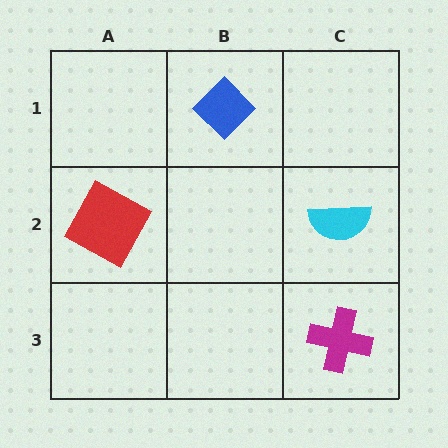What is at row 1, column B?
A blue diamond.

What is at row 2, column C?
A cyan semicircle.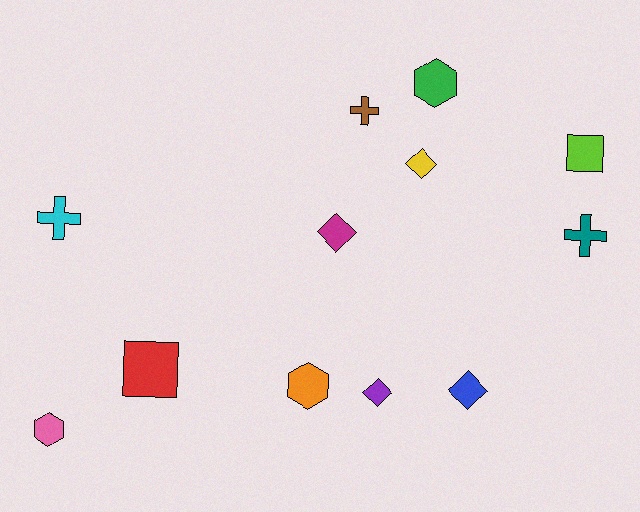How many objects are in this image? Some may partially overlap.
There are 12 objects.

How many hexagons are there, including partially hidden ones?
There are 3 hexagons.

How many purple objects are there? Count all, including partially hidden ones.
There is 1 purple object.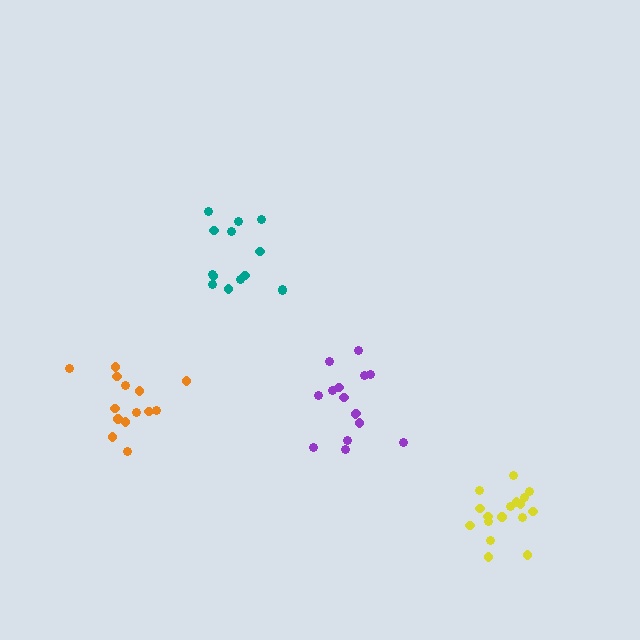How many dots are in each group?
Group 1: 14 dots, Group 2: 14 dots, Group 3: 17 dots, Group 4: 15 dots (60 total).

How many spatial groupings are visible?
There are 4 spatial groupings.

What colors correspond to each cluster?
The clusters are colored: orange, teal, yellow, purple.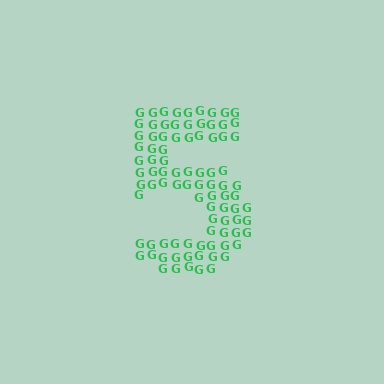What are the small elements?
The small elements are letter G's.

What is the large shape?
The large shape is the digit 5.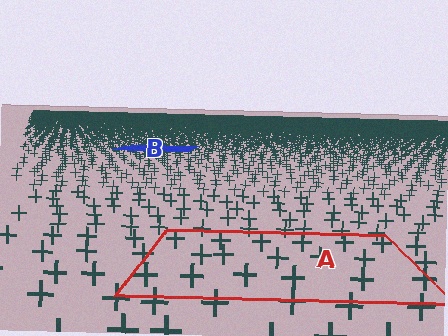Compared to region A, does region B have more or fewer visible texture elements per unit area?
Region B has more texture elements per unit area — they are packed more densely because it is farther away.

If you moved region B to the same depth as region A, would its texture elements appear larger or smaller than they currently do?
They would appear larger. At a closer depth, the same texture elements are projected at a bigger on-screen size.